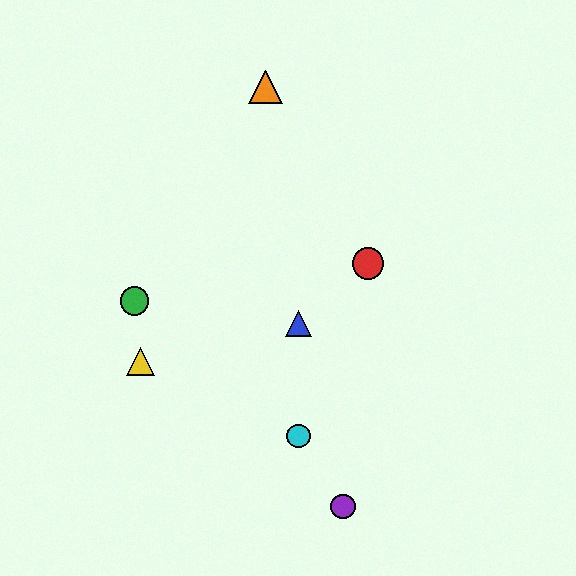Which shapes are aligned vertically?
The blue triangle, the cyan circle are aligned vertically.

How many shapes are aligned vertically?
2 shapes (the blue triangle, the cyan circle) are aligned vertically.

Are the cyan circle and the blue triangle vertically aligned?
Yes, both are at x≈298.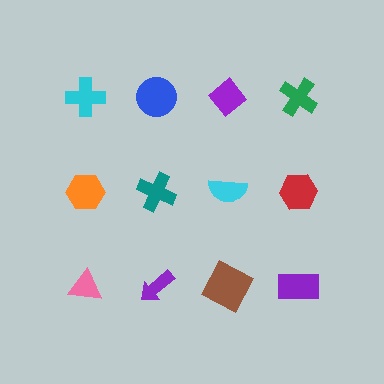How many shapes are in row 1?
4 shapes.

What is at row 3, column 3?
A brown square.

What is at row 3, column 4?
A purple rectangle.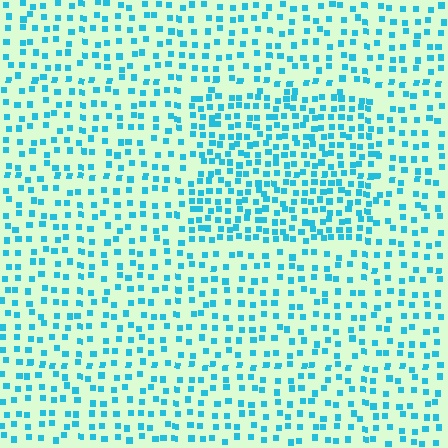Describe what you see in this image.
The image contains small cyan elements arranged at two different densities. A rectangle-shaped region is visible where the elements are more densely packed than the surrounding area.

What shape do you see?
I see a rectangle.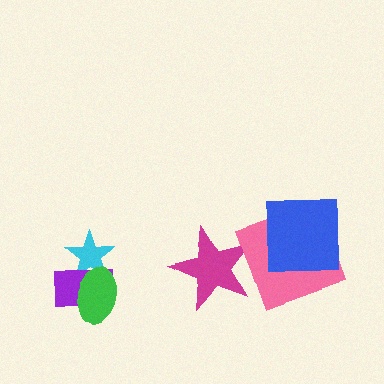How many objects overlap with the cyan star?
2 objects overlap with the cyan star.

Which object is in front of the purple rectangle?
The green ellipse is in front of the purple rectangle.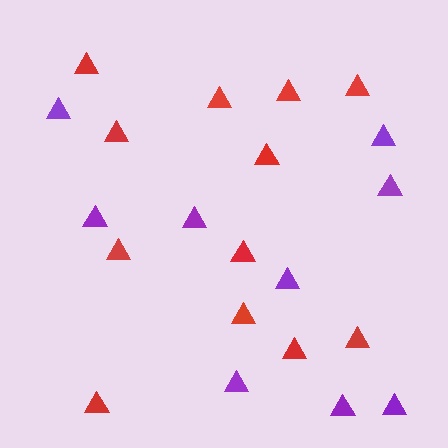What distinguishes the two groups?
There are 2 groups: one group of purple triangles (9) and one group of red triangles (12).